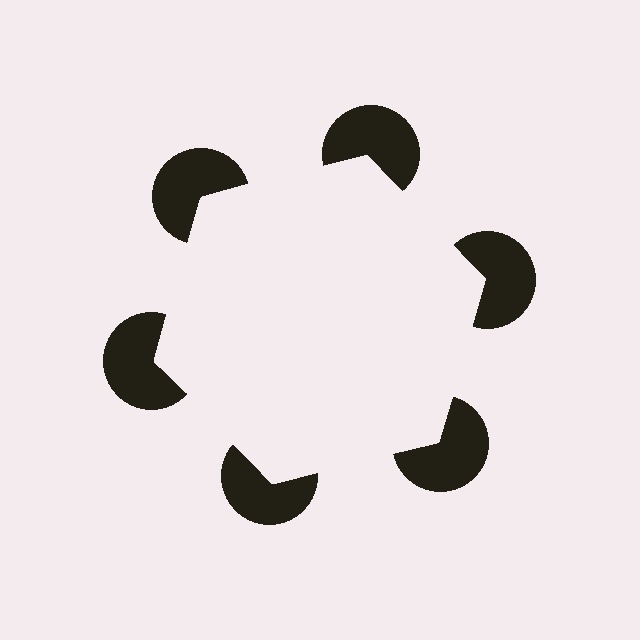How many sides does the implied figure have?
6 sides.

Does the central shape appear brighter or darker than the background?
It typically appears slightly brighter than the background, even though no actual brightness change is drawn.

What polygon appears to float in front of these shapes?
An illusory hexagon — its edges are inferred from the aligned wedge cuts in the pac-man discs, not physically drawn.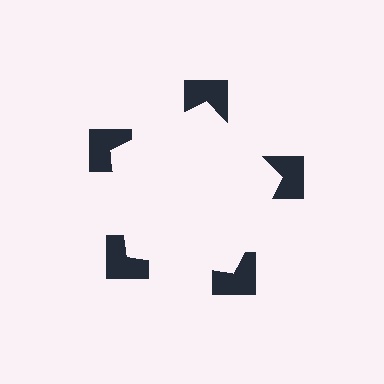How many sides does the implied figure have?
5 sides.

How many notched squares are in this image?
There are 5 — one at each vertex of the illusory pentagon.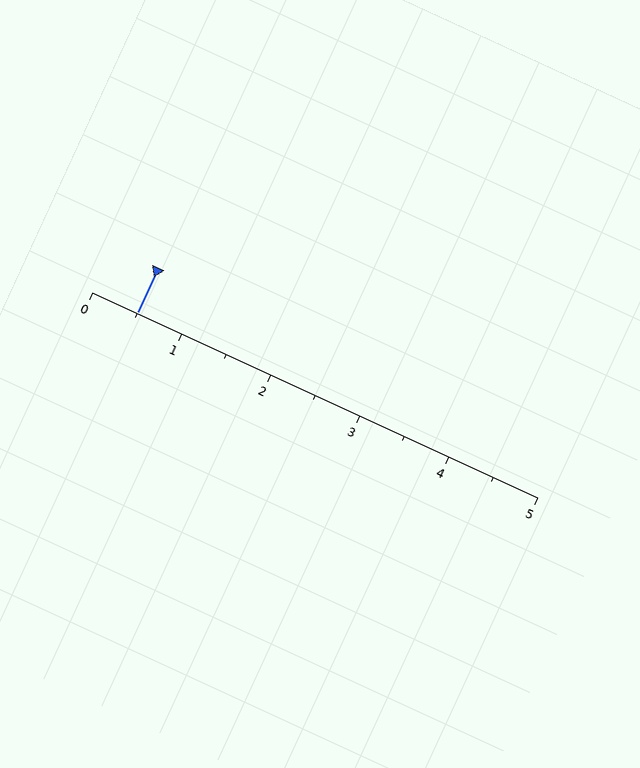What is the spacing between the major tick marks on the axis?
The major ticks are spaced 1 apart.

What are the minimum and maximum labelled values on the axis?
The axis runs from 0 to 5.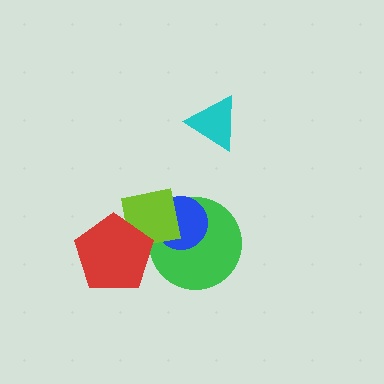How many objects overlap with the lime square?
3 objects overlap with the lime square.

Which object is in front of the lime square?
The red pentagon is in front of the lime square.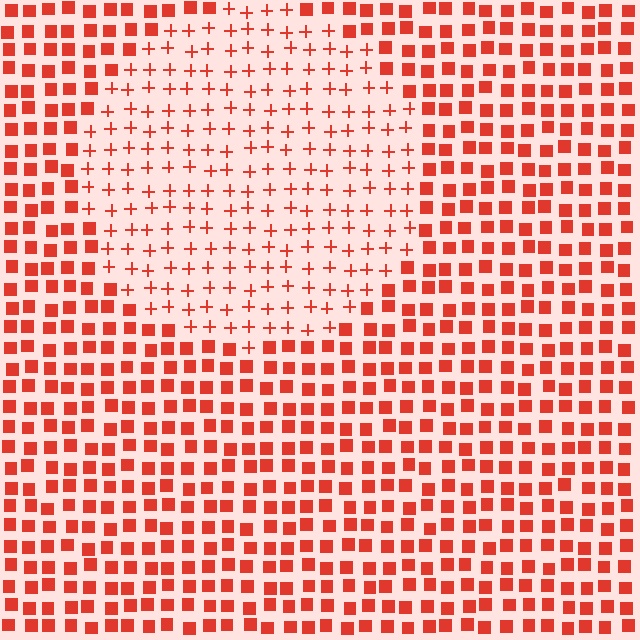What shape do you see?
I see a circle.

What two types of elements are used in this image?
The image uses plus signs inside the circle region and squares outside it.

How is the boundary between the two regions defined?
The boundary is defined by a change in element shape: plus signs inside vs. squares outside. All elements share the same color and spacing.